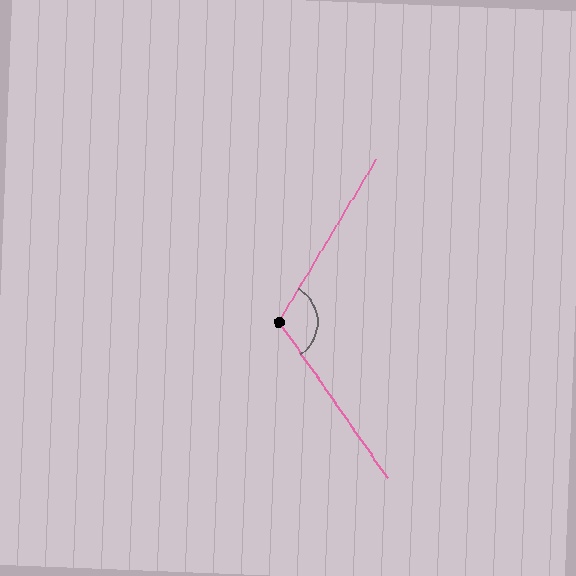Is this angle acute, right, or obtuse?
It is obtuse.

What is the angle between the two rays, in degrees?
Approximately 114 degrees.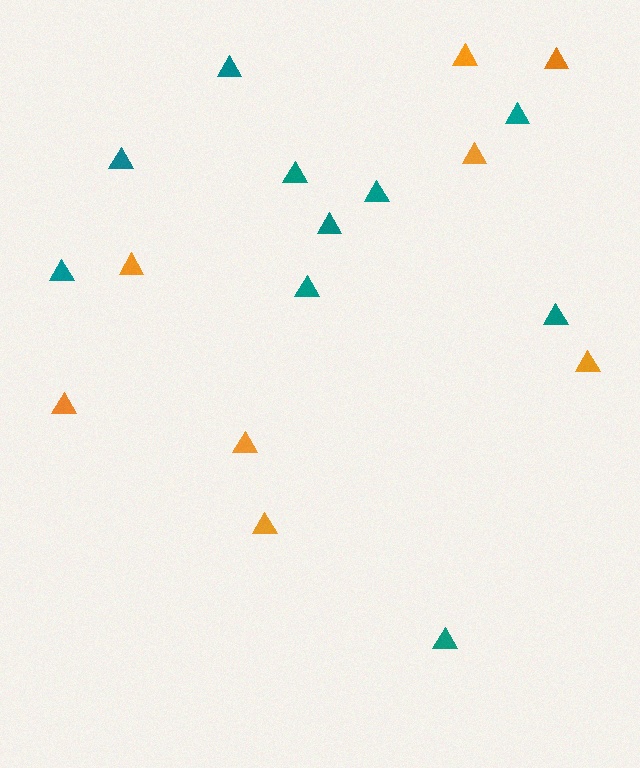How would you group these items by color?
There are 2 groups: one group of orange triangles (8) and one group of teal triangles (10).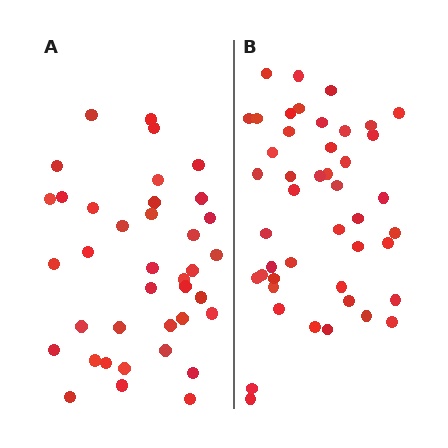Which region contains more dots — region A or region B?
Region B (the right region) has more dots.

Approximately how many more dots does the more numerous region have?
Region B has roughly 8 or so more dots than region A.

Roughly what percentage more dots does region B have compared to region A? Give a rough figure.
About 20% more.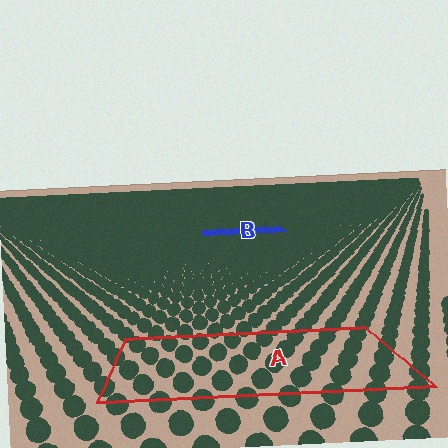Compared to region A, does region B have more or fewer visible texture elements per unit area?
Region B has more texture elements per unit area — they are packed more densely because it is farther away.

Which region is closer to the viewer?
Region A is closer. The texture elements there are larger and more spread out.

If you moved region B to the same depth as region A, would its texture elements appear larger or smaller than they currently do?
They would appear larger. At a closer depth, the same texture elements are projected at a bigger on-screen size.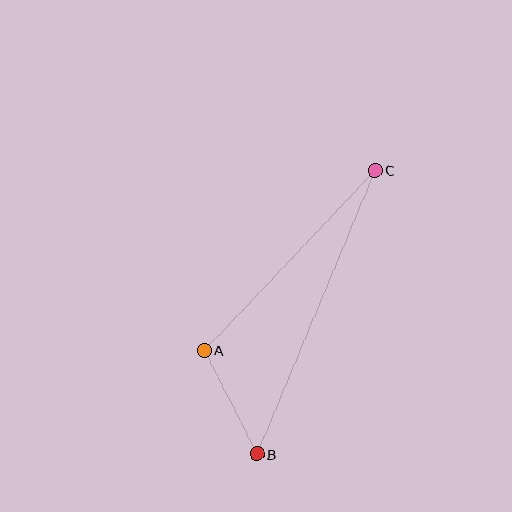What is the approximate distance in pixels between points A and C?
The distance between A and C is approximately 248 pixels.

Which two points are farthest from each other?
Points B and C are farthest from each other.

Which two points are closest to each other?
Points A and B are closest to each other.